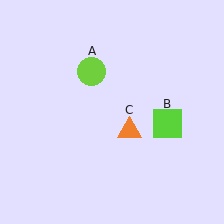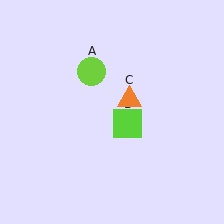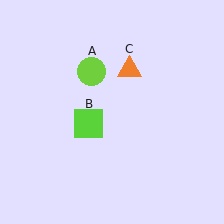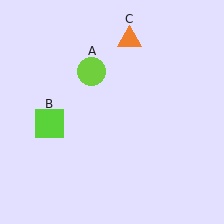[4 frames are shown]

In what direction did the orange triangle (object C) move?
The orange triangle (object C) moved up.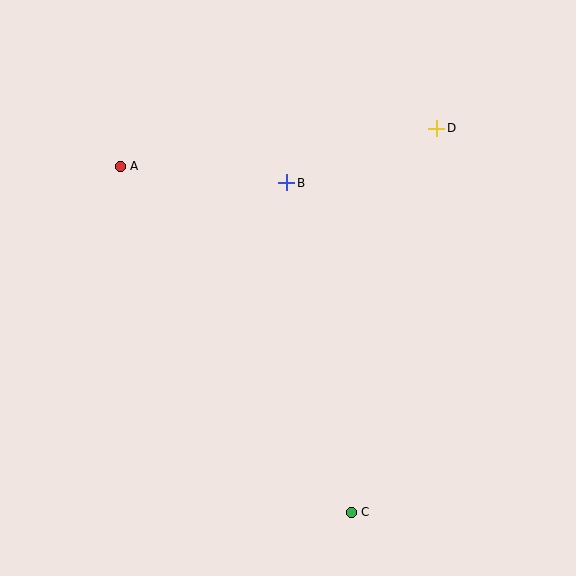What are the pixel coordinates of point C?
Point C is at (351, 512).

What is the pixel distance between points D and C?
The distance between D and C is 393 pixels.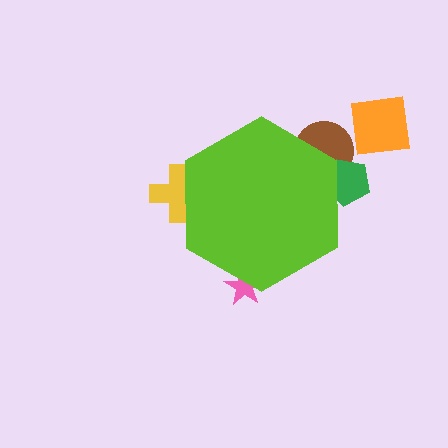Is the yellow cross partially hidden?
Yes, the yellow cross is partially hidden behind the lime hexagon.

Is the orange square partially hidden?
No, the orange square is fully visible.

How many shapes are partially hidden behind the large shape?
4 shapes are partially hidden.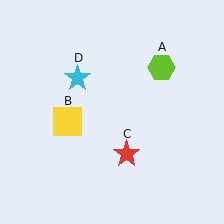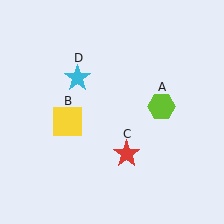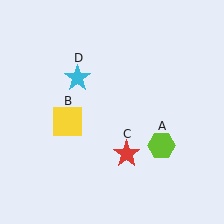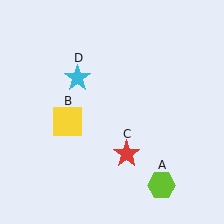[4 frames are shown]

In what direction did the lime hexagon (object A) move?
The lime hexagon (object A) moved down.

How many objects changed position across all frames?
1 object changed position: lime hexagon (object A).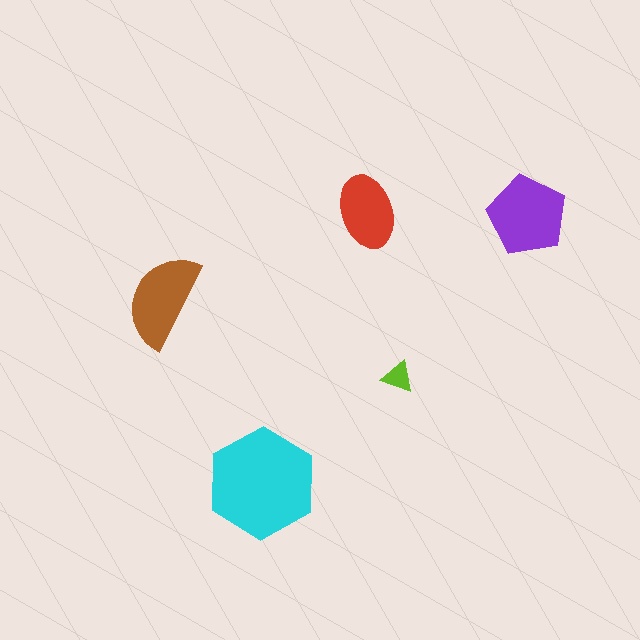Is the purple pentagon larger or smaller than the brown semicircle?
Larger.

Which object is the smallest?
The lime triangle.